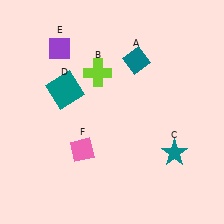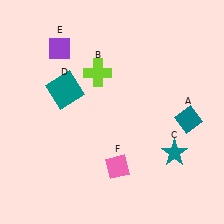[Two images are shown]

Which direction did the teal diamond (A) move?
The teal diamond (A) moved down.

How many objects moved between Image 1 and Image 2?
2 objects moved between the two images.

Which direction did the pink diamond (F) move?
The pink diamond (F) moved right.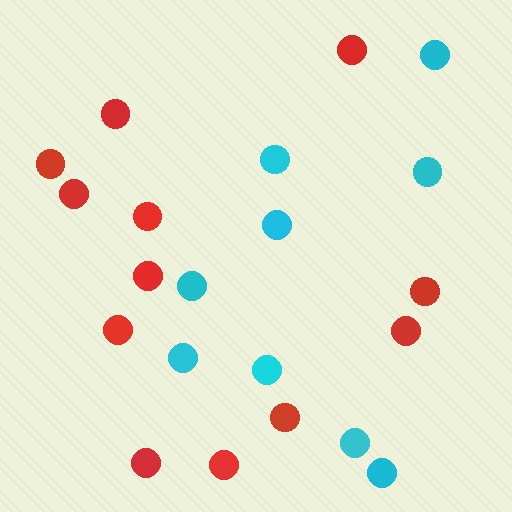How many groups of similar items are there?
There are 2 groups: one group of cyan circles (9) and one group of red circles (12).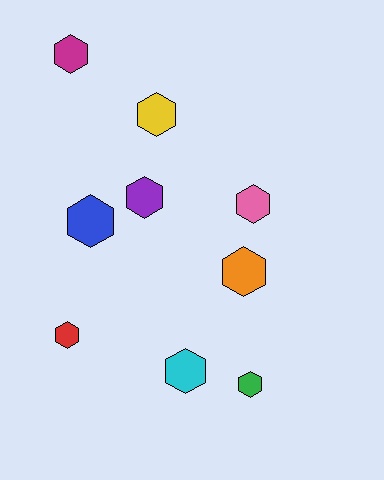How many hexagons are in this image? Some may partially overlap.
There are 9 hexagons.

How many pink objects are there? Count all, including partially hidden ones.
There is 1 pink object.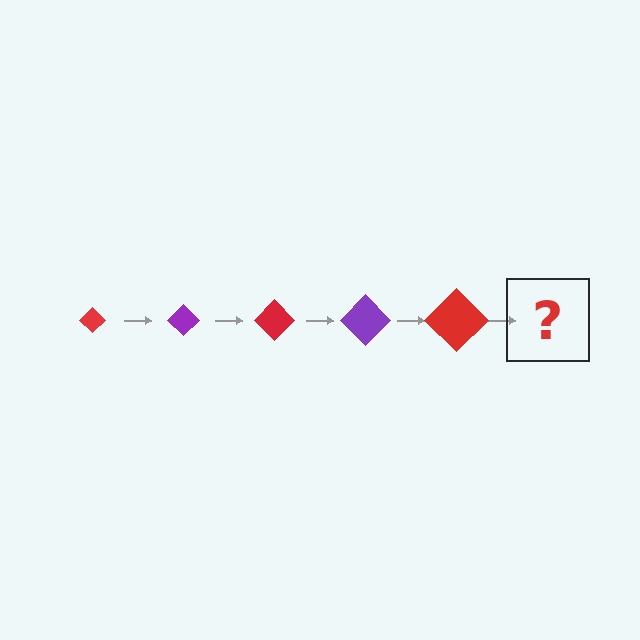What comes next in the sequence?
The next element should be a purple diamond, larger than the previous one.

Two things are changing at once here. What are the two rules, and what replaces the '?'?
The two rules are that the diamond grows larger each step and the color cycles through red and purple. The '?' should be a purple diamond, larger than the previous one.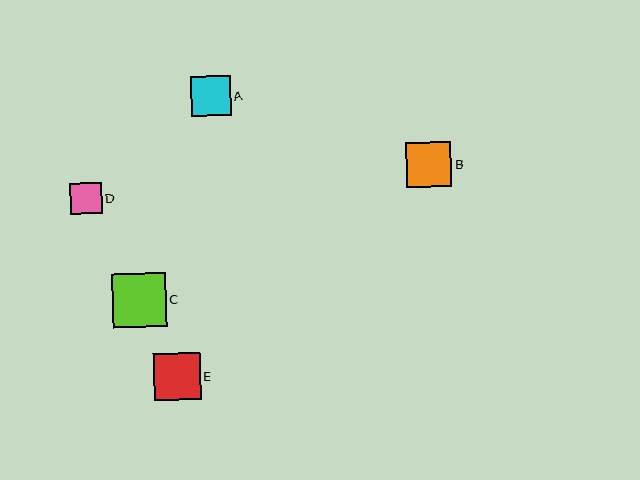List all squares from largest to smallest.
From largest to smallest: C, E, B, A, D.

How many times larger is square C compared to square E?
Square C is approximately 1.2 times the size of square E.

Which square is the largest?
Square C is the largest with a size of approximately 54 pixels.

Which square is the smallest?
Square D is the smallest with a size of approximately 32 pixels.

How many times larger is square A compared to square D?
Square A is approximately 1.2 times the size of square D.